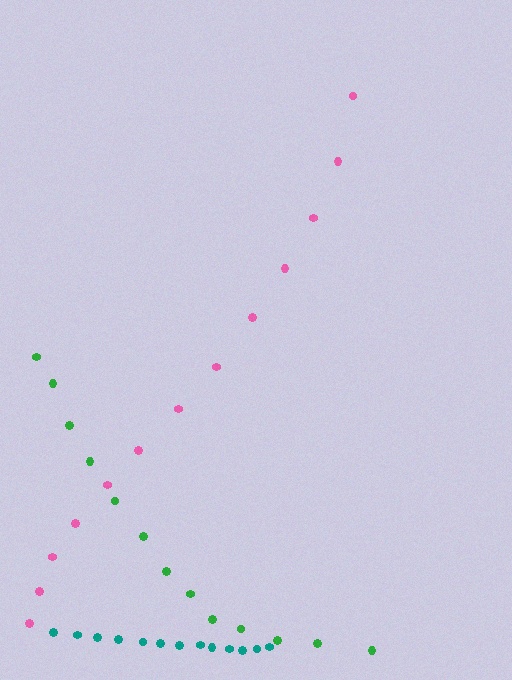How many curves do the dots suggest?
There are 3 distinct paths.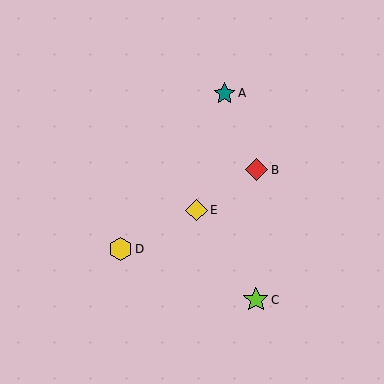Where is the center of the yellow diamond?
The center of the yellow diamond is at (197, 210).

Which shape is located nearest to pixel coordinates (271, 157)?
The red diamond (labeled B) at (256, 170) is nearest to that location.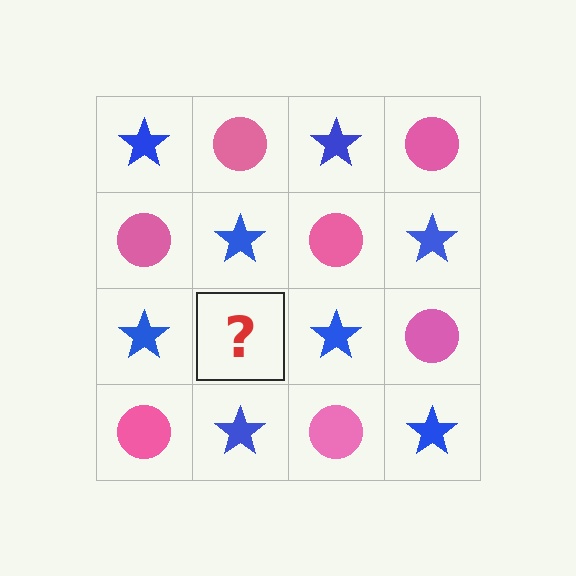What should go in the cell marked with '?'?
The missing cell should contain a pink circle.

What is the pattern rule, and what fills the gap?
The rule is that it alternates blue star and pink circle in a checkerboard pattern. The gap should be filled with a pink circle.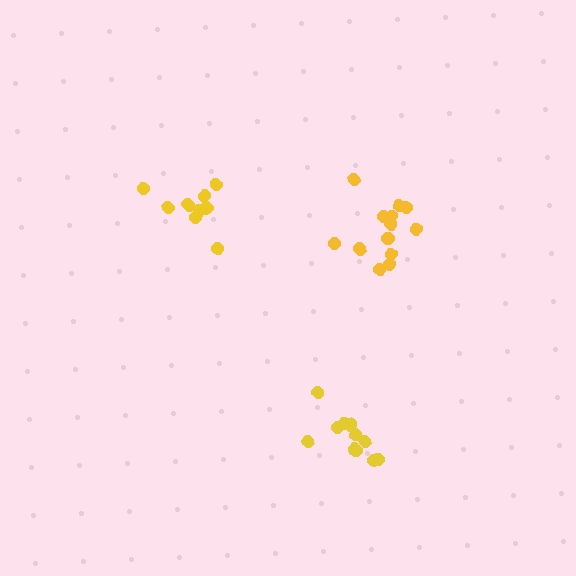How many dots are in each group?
Group 1: 13 dots, Group 2: 11 dots, Group 3: 11 dots (35 total).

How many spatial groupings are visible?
There are 3 spatial groupings.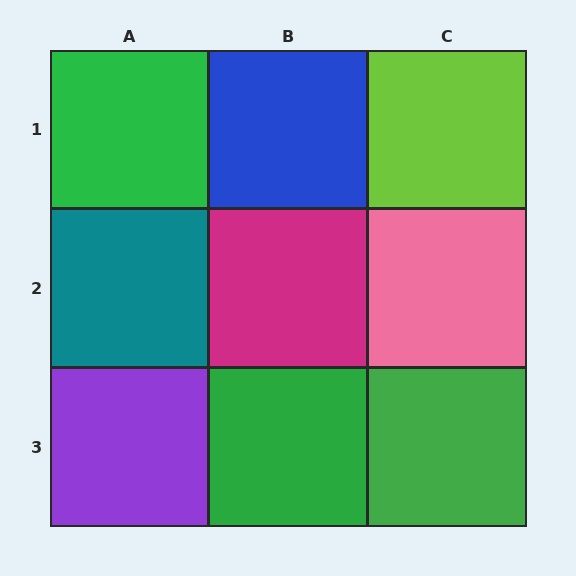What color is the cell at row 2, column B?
Magenta.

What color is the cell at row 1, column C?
Lime.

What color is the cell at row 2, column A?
Teal.